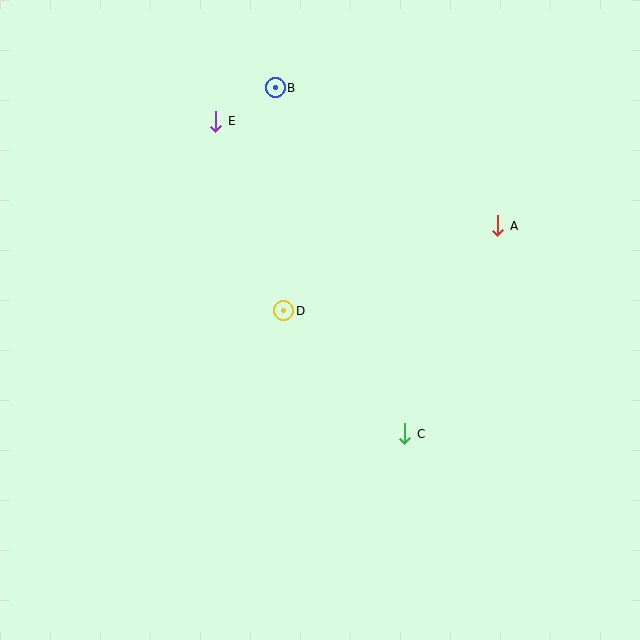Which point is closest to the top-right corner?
Point A is closest to the top-right corner.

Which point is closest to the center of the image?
Point D at (284, 311) is closest to the center.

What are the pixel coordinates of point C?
Point C is at (405, 434).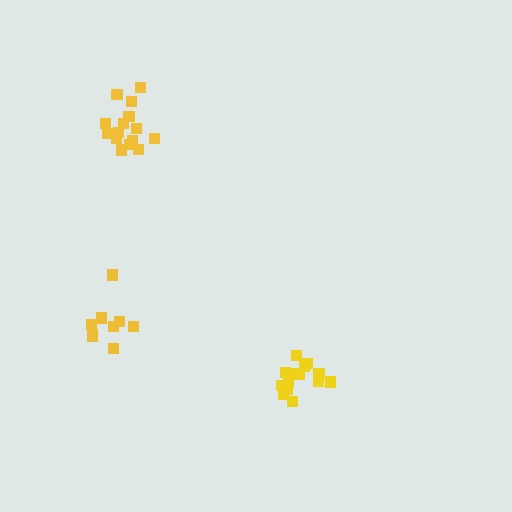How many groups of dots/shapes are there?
There are 3 groups.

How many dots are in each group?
Group 1: 9 dots, Group 2: 15 dots, Group 3: 15 dots (39 total).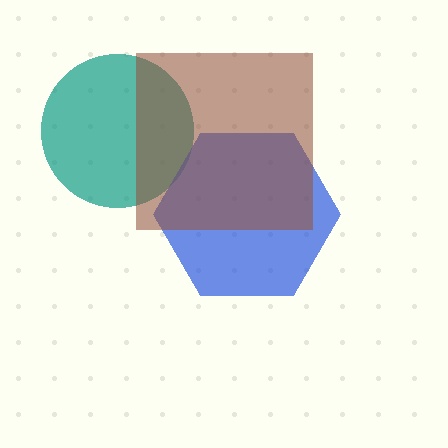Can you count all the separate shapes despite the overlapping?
Yes, there are 3 separate shapes.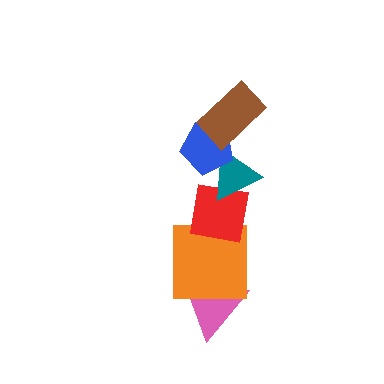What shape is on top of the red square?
The teal triangle is on top of the red square.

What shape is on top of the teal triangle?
The blue pentagon is on top of the teal triangle.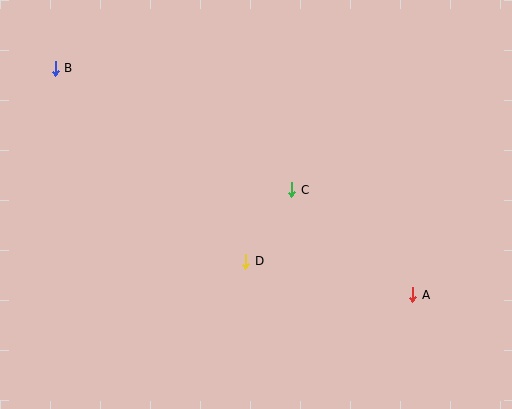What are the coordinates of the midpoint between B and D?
The midpoint between B and D is at (151, 165).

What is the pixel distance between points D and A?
The distance between D and A is 170 pixels.